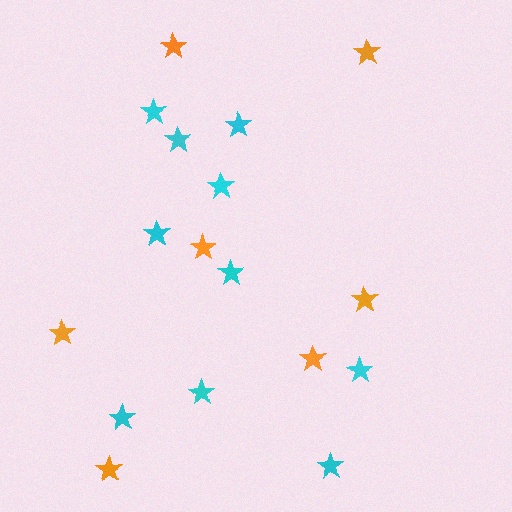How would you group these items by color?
There are 2 groups: one group of cyan stars (10) and one group of orange stars (7).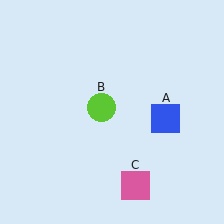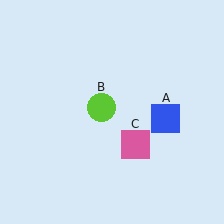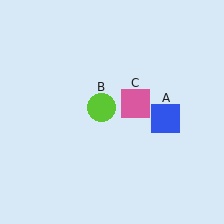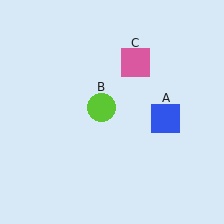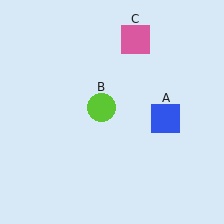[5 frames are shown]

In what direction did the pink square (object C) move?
The pink square (object C) moved up.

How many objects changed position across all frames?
1 object changed position: pink square (object C).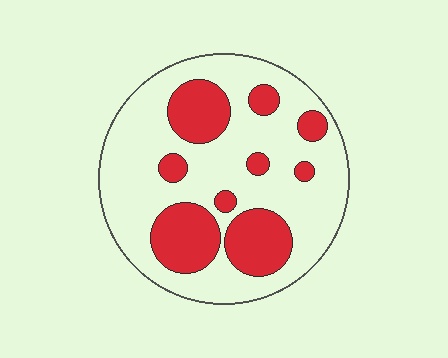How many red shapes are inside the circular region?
9.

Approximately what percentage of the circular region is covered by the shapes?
Approximately 30%.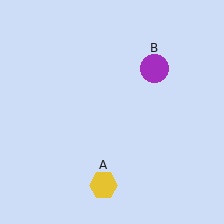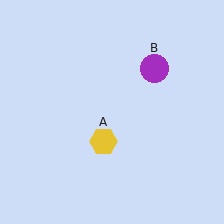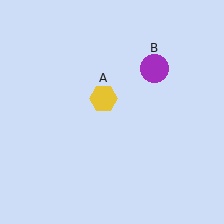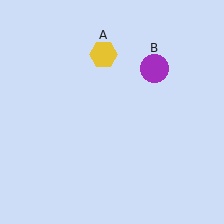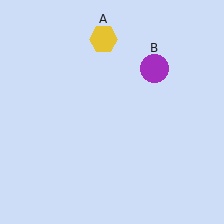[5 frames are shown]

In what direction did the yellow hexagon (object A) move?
The yellow hexagon (object A) moved up.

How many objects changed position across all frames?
1 object changed position: yellow hexagon (object A).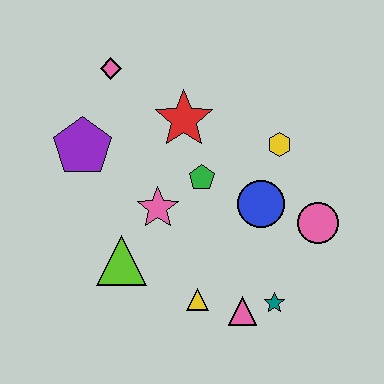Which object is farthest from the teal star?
The pink diamond is farthest from the teal star.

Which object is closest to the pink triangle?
The teal star is closest to the pink triangle.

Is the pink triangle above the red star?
No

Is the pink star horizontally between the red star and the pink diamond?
Yes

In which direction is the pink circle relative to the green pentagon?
The pink circle is to the right of the green pentagon.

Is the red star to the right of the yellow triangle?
No